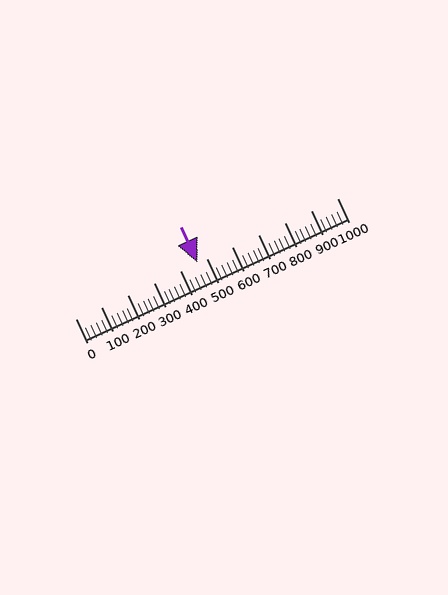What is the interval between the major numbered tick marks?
The major tick marks are spaced 100 units apart.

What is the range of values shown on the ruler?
The ruler shows values from 0 to 1000.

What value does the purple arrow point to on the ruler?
The purple arrow points to approximately 467.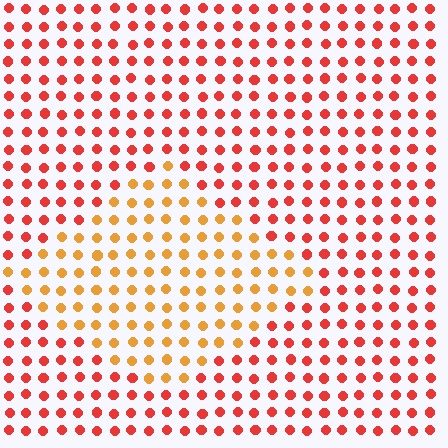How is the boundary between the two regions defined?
The boundary is defined purely by a slight shift in hue (about 35 degrees). Spacing, size, and orientation are identical on both sides.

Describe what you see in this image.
The image is filled with small red elements in a uniform arrangement. A diamond-shaped region is visible where the elements are tinted to a slightly different hue, forming a subtle color boundary.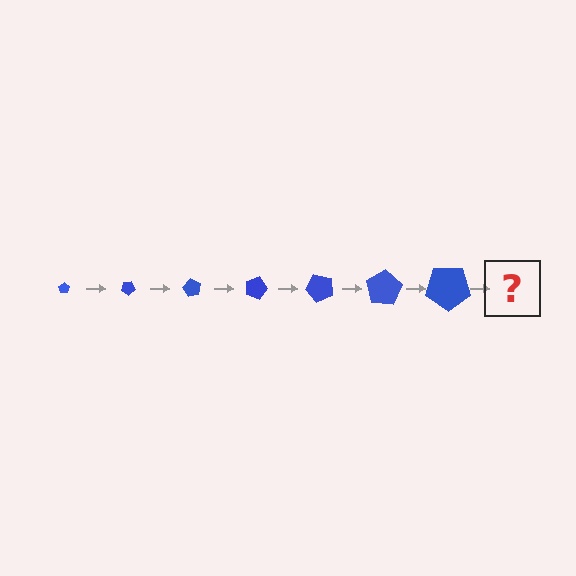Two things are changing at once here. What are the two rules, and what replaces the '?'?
The two rules are that the pentagon grows larger each step and it rotates 30 degrees each step. The '?' should be a pentagon, larger than the previous one and rotated 210 degrees from the start.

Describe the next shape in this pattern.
It should be a pentagon, larger than the previous one and rotated 210 degrees from the start.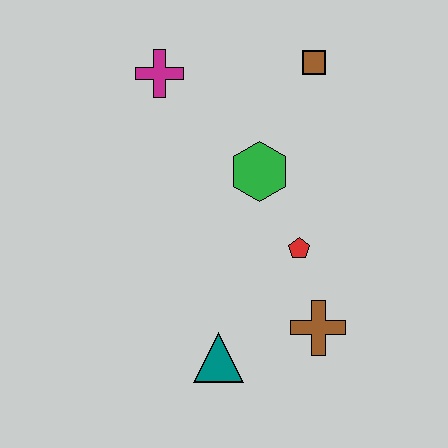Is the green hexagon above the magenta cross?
No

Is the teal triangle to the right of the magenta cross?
Yes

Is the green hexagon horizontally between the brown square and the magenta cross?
Yes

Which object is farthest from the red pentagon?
The magenta cross is farthest from the red pentagon.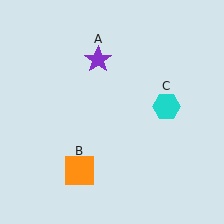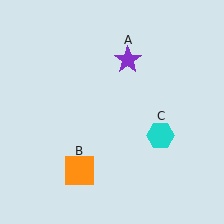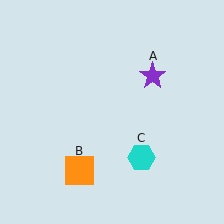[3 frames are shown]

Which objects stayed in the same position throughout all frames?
Orange square (object B) remained stationary.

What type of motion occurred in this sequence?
The purple star (object A), cyan hexagon (object C) rotated clockwise around the center of the scene.